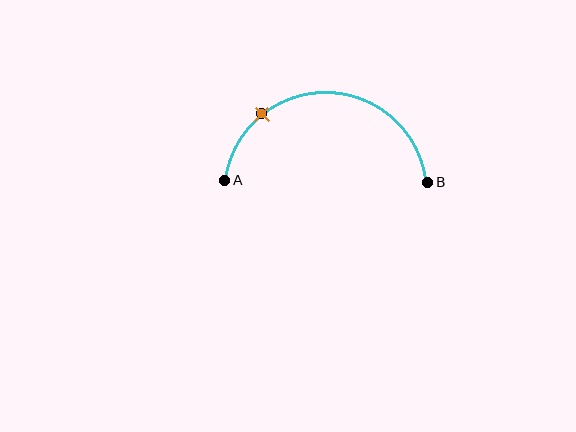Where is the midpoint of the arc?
The arc midpoint is the point on the curve farthest from the straight line joining A and B. It sits above that line.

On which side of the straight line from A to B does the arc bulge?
The arc bulges above the straight line connecting A and B.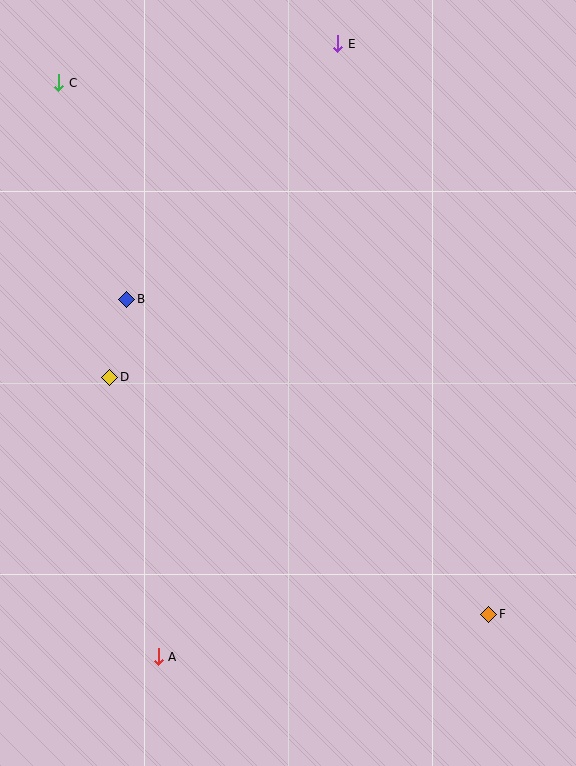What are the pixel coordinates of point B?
Point B is at (127, 299).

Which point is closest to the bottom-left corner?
Point A is closest to the bottom-left corner.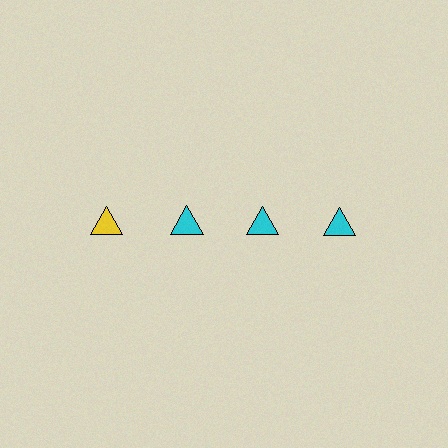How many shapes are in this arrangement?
There are 4 shapes arranged in a grid pattern.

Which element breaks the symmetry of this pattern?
The yellow triangle in the top row, leftmost column breaks the symmetry. All other shapes are cyan triangles.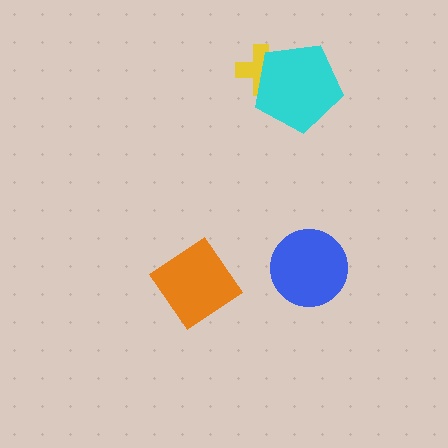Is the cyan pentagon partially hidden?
No, no other shape covers it.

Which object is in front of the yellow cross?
The cyan pentagon is in front of the yellow cross.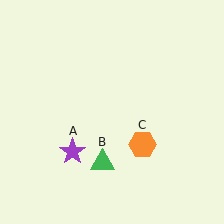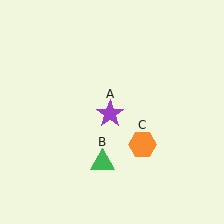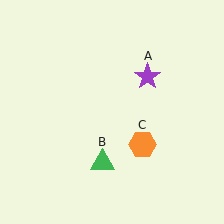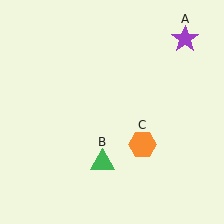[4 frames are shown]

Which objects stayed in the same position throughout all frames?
Green triangle (object B) and orange hexagon (object C) remained stationary.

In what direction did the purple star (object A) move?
The purple star (object A) moved up and to the right.